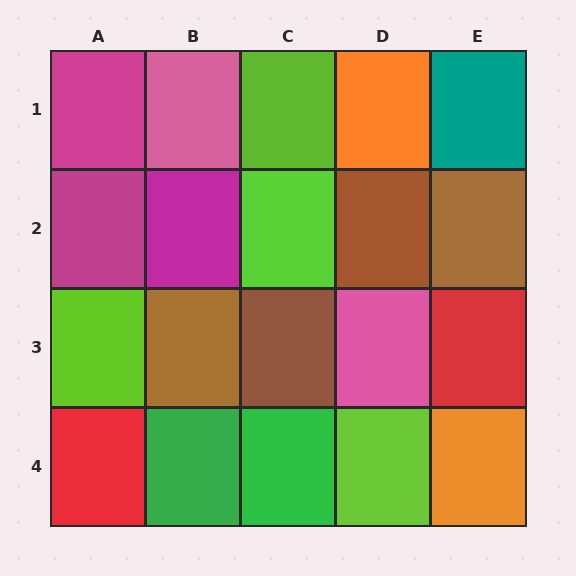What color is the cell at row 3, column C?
Brown.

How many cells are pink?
2 cells are pink.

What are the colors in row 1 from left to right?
Magenta, pink, lime, orange, teal.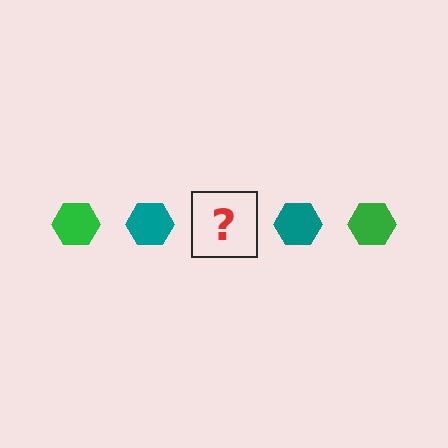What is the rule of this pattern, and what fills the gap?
The rule is that the pattern cycles through green, teal hexagons. The gap should be filled with a green hexagon.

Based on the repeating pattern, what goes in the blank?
The blank should be a green hexagon.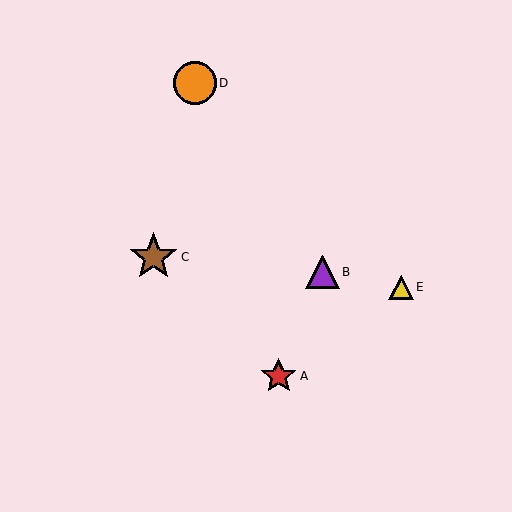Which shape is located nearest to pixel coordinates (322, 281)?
The purple triangle (labeled B) at (322, 272) is nearest to that location.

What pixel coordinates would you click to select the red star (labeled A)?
Click at (279, 376) to select the red star A.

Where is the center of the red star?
The center of the red star is at (279, 376).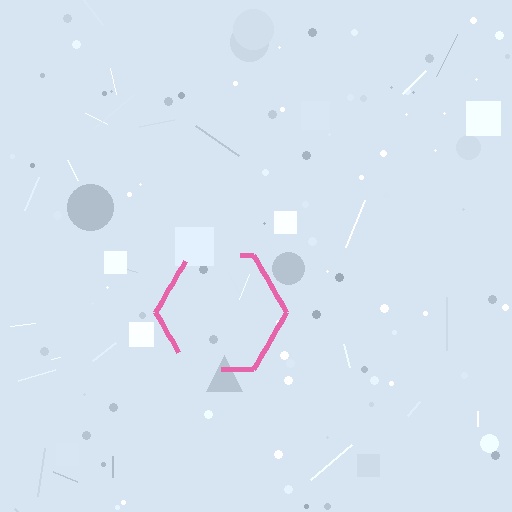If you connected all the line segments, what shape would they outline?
They would outline a hexagon.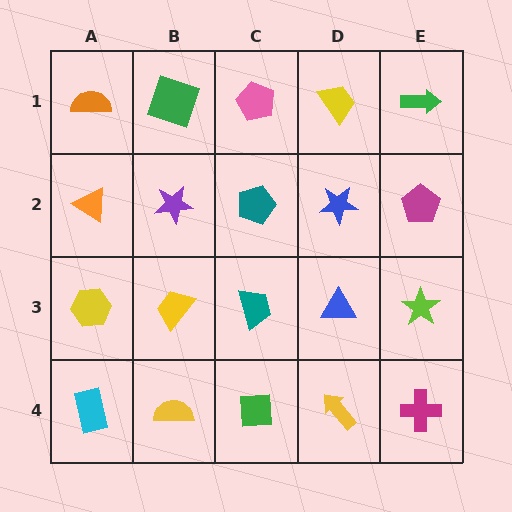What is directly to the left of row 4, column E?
A yellow arrow.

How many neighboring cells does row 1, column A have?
2.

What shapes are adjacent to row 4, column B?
A yellow trapezoid (row 3, column B), a cyan rectangle (row 4, column A), a green square (row 4, column C).